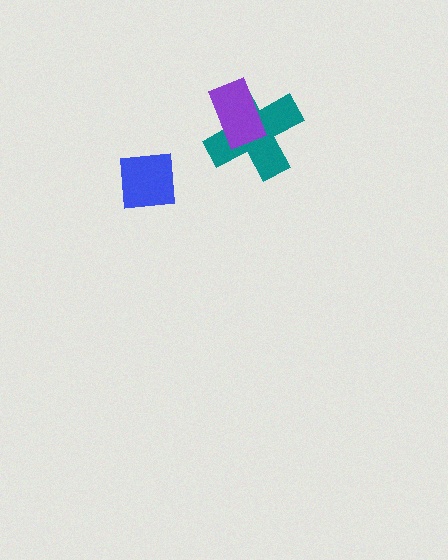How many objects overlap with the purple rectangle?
1 object overlaps with the purple rectangle.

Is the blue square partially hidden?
No, no other shape covers it.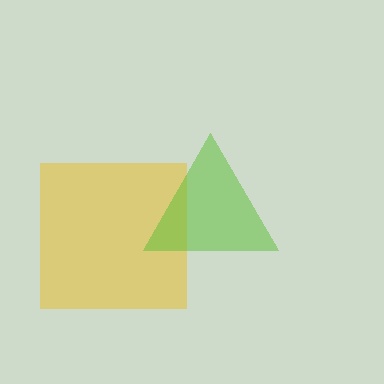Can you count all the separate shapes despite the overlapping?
Yes, there are 2 separate shapes.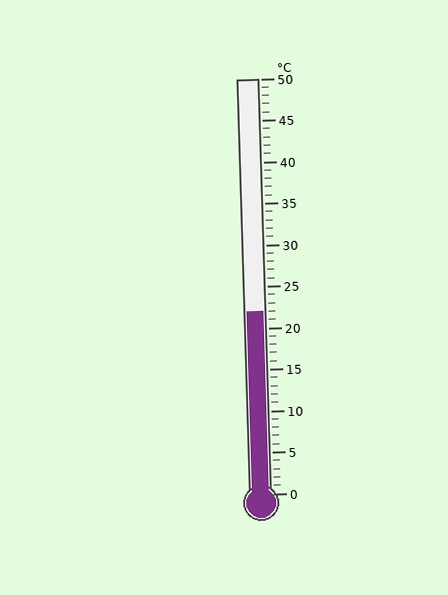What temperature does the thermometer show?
The thermometer shows approximately 22°C.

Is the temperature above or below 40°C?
The temperature is below 40°C.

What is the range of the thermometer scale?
The thermometer scale ranges from 0°C to 50°C.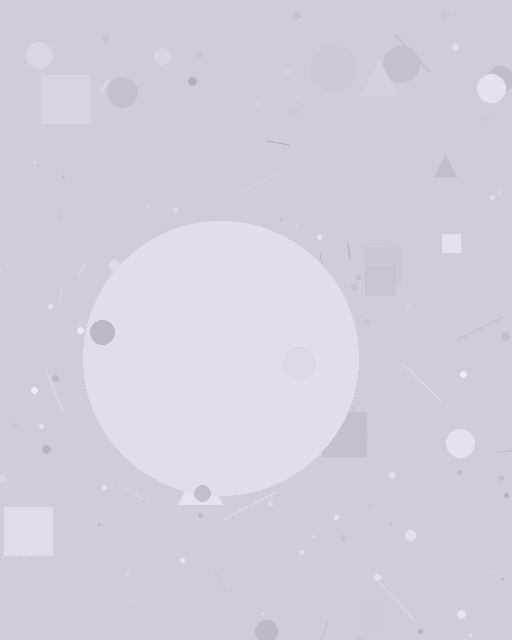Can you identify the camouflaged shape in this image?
The camouflaged shape is a circle.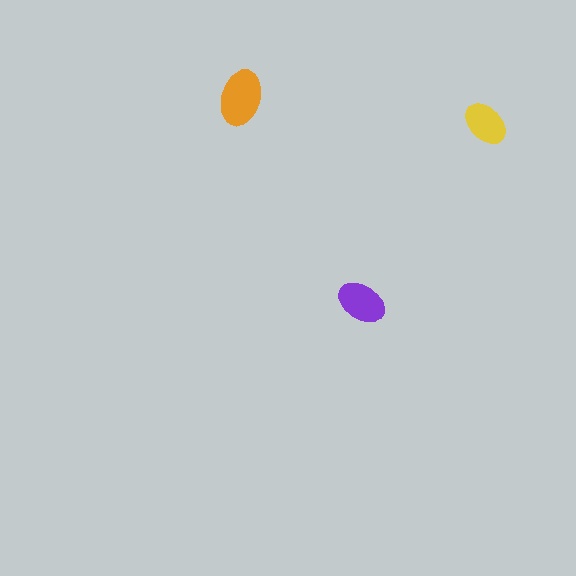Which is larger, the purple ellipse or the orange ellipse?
The orange one.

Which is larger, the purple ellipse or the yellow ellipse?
The purple one.